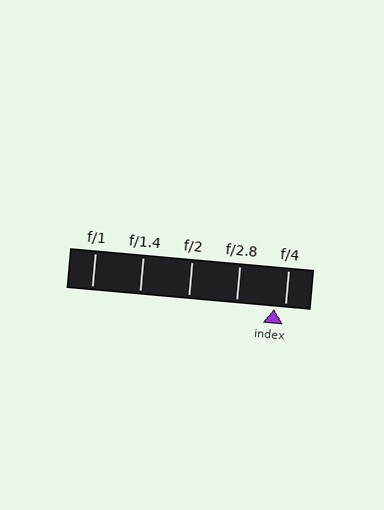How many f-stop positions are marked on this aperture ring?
There are 5 f-stop positions marked.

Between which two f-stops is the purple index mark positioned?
The index mark is between f/2.8 and f/4.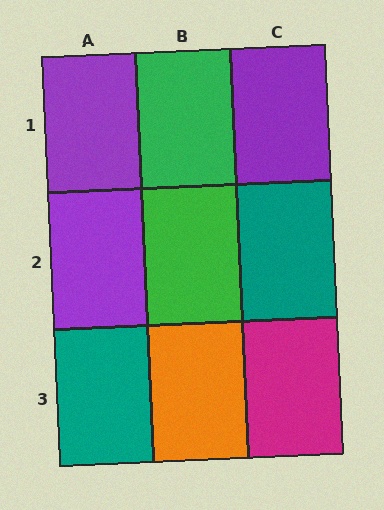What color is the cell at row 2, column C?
Teal.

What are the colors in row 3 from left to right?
Teal, orange, magenta.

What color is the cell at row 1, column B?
Green.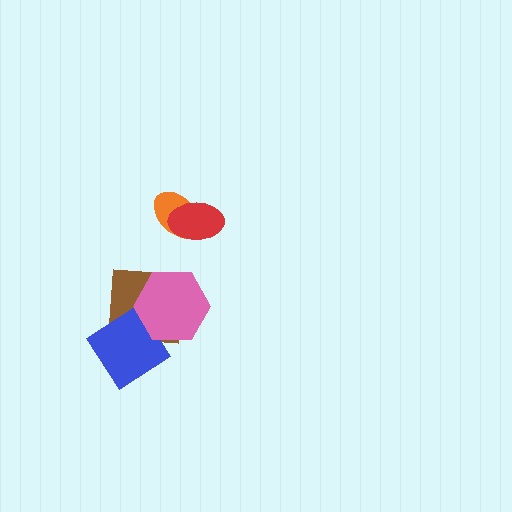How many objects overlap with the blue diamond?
2 objects overlap with the blue diamond.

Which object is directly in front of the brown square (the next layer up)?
The blue diamond is directly in front of the brown square.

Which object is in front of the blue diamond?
The pink hexagon is in front of the blue diamond.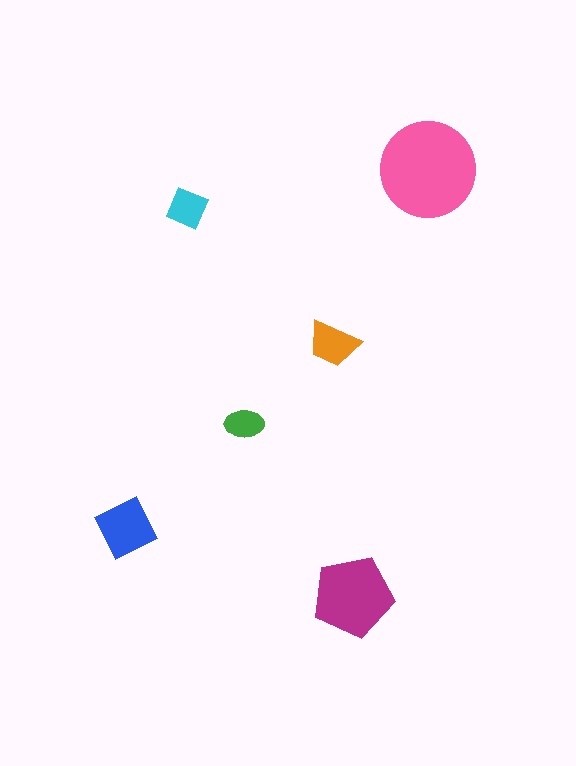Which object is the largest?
The pink circle.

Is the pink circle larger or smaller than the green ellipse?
Larger.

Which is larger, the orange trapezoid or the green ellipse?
The orange trapezoid.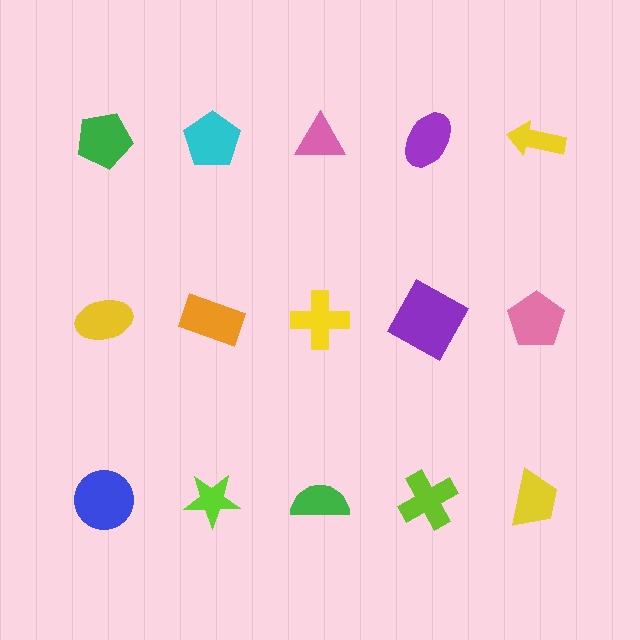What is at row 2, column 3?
A yellow cross.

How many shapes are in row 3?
5 shapes.